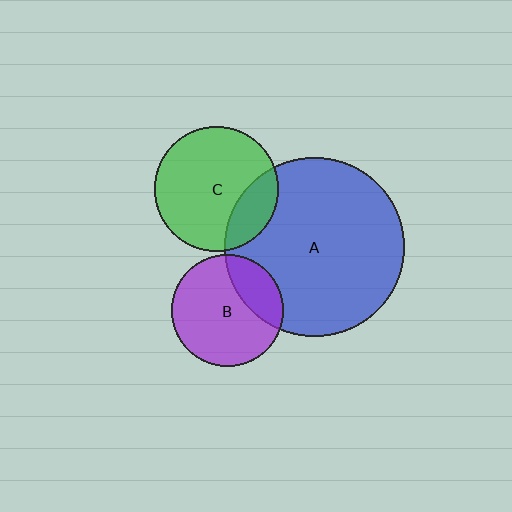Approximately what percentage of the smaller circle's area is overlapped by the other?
Approximately 25%.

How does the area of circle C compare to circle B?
Approximately 1.2 times.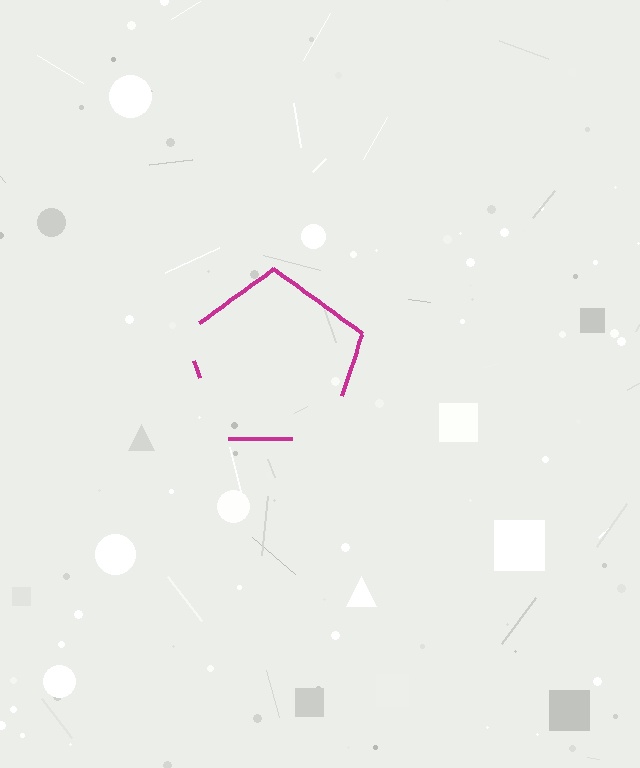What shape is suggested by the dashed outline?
The dashed outline suggests a pentagon.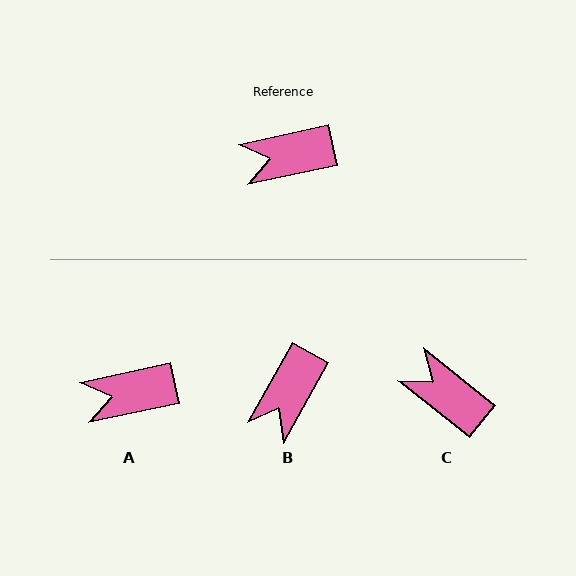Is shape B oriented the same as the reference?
No, it is off by about 48 degrees.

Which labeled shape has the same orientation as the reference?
A.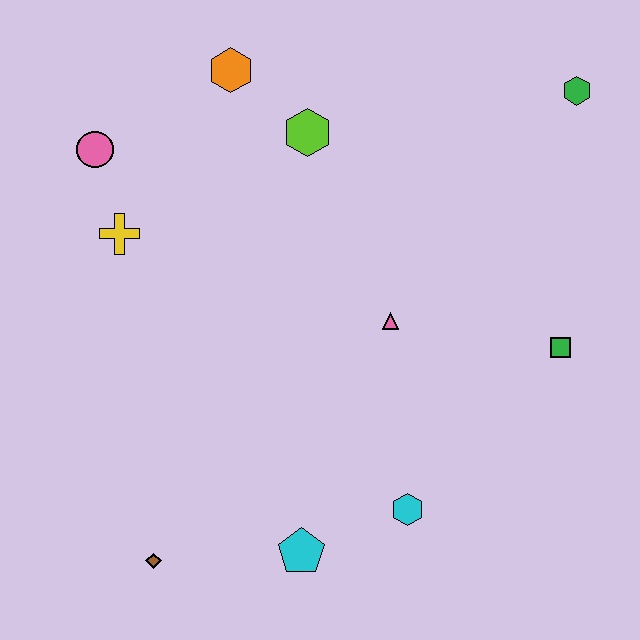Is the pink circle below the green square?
No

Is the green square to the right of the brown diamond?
Yes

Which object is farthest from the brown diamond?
The green hexagon is farthest from the brown diamond.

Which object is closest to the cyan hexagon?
The cyan pentagon is closest to the cyan hexagon.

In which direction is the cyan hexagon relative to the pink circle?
The cyan hexagon is below the pink circle.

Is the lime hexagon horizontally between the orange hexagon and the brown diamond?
No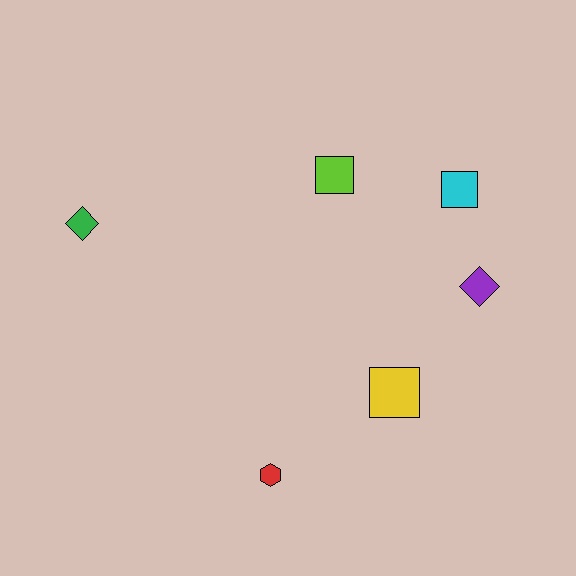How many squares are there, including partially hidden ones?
There are 3 squares.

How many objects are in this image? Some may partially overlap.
There are 6 objects.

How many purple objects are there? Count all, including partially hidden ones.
There is 1 purple object.